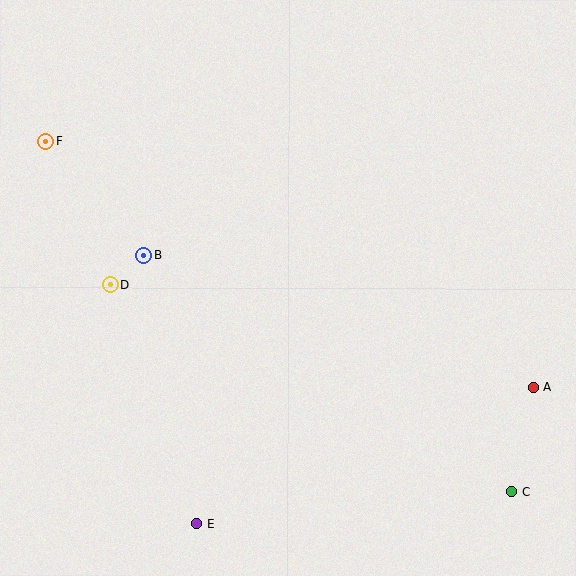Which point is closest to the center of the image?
Point B at (144, 255) is closest to the center.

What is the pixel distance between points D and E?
The distance between D and E is 254 pixels.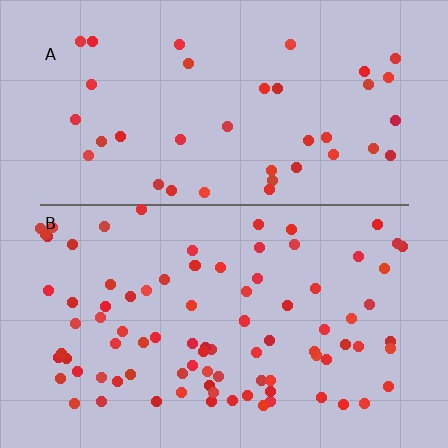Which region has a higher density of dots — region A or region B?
B (the bottom).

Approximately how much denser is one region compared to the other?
Approximately 2.2× — region B over region A.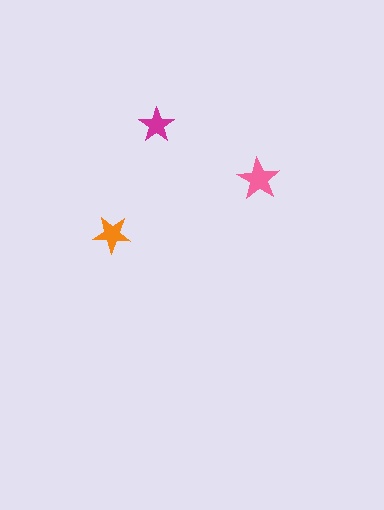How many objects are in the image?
There are 3 objects in the image.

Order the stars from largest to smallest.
the pink one, the orange one, the magenta one.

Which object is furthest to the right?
The pink star is rightmost.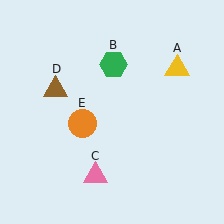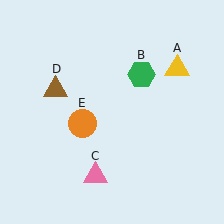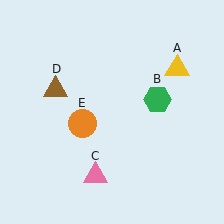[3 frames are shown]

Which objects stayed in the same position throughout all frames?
Yellow triangle (object A) and pink triangle (object C) and brown triangle (object D) and orange circle (object E) remained stationary.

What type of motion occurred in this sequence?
The green hexagon (object B) rotated clockwise around the center of the scene.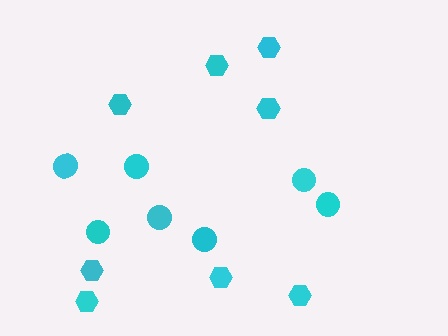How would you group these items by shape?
There are 2 groups: one group of circles (7) and one group of hexagons (8).